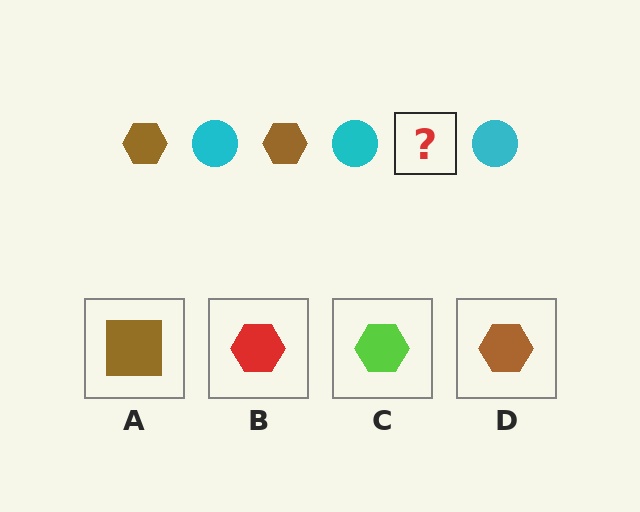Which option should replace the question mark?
Option D.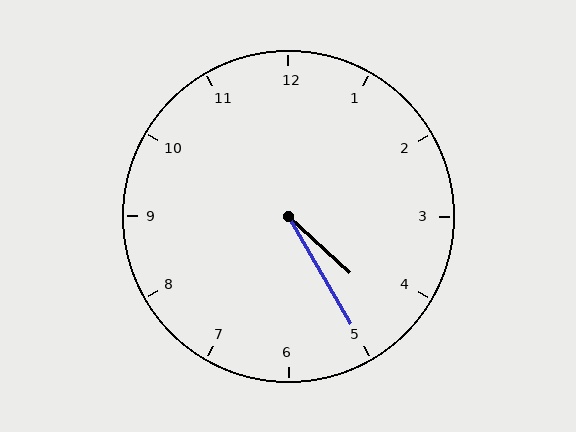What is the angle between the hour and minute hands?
Approximately 18 degrees.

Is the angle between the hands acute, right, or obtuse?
It is acute.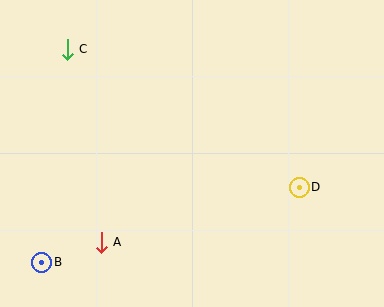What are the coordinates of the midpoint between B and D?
The midpoint between B and D is at (170, 225).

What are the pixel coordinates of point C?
Point C is at (67, 49).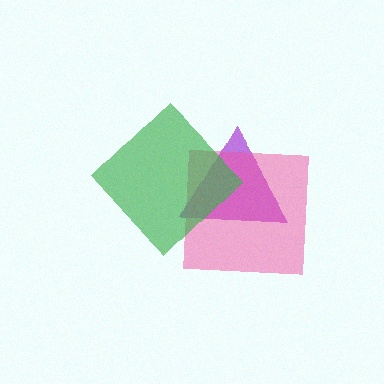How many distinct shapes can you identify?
There are 3 distinct shapes: a purple triangle, a pink square, a green diamond.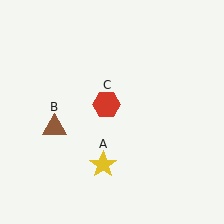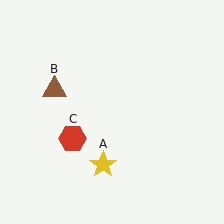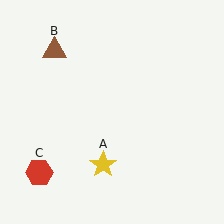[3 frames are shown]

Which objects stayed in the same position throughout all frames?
Yellow star (object A) remained stationary.